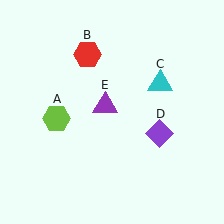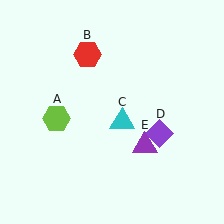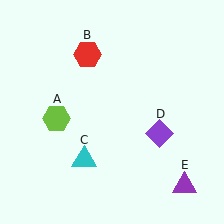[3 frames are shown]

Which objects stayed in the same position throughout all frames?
Lime hexagon (object A) and red hexagon (object B) and purple diamond (object D) remained stationary.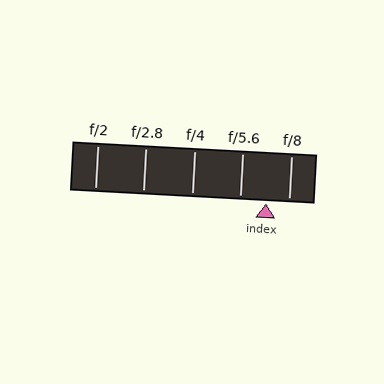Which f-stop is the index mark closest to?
The index mark is closest to f/8.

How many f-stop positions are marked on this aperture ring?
There are 5 f-stop positions marked.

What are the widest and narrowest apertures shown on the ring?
The widest aperture shown is f/2 and the narrowest is f/8.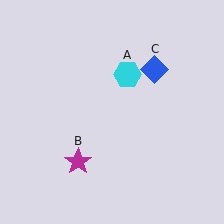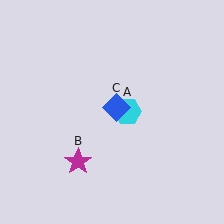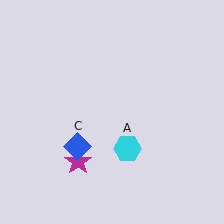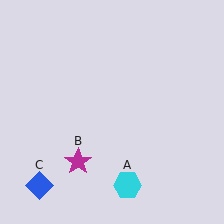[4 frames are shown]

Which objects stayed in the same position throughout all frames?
Magenta star (object B) remained stationary.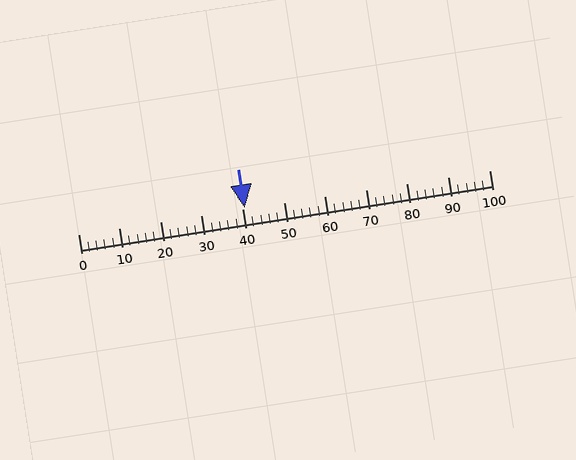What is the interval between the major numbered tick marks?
The major tick marks are spaced 10 units apart.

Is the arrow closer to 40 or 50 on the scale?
The arrow is closer to 40.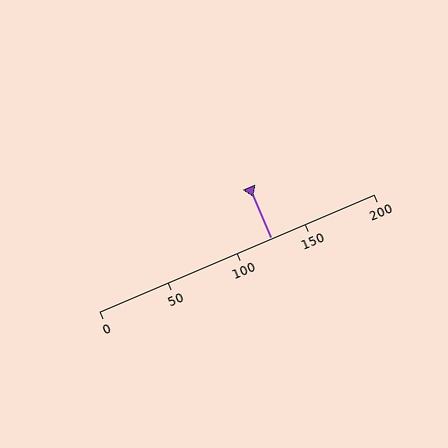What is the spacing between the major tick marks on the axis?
The major ticks are spaced 50 apart.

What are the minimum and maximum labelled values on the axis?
The axis runs from 0 to 200.